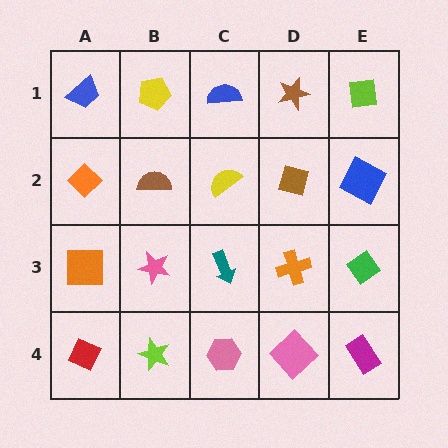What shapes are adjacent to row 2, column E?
A lime square (row 1, column E), a green diamond (row 3, column E), a brown diamond (row 2, column D).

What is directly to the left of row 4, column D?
A pink hexagon.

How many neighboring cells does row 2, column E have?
3.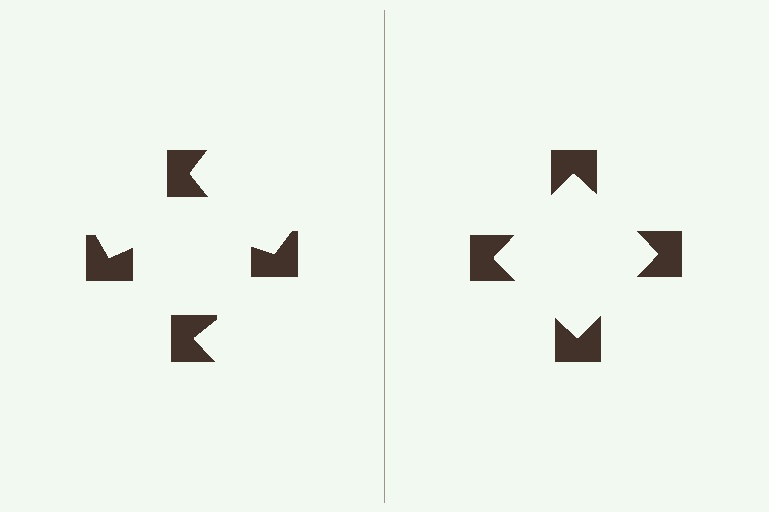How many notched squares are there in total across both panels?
8 — 4 on each side.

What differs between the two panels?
The notched squares are positioned identically on both sides; only the wedge orientations differ. On the right they align to a square; on the left they are misaligned.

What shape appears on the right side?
An illusory square.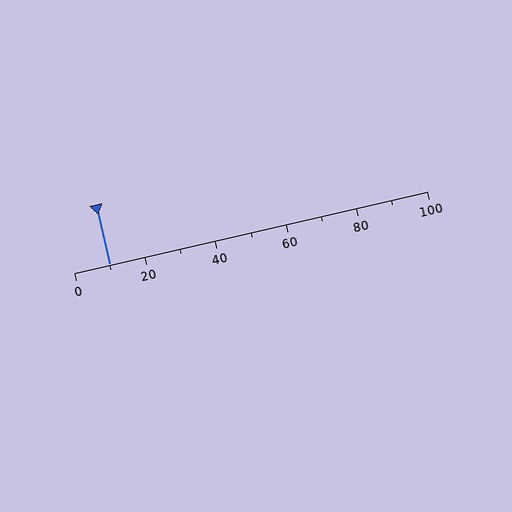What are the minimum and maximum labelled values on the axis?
The axis runs from 0 to 100.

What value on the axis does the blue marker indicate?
The marker indicates approximately 10.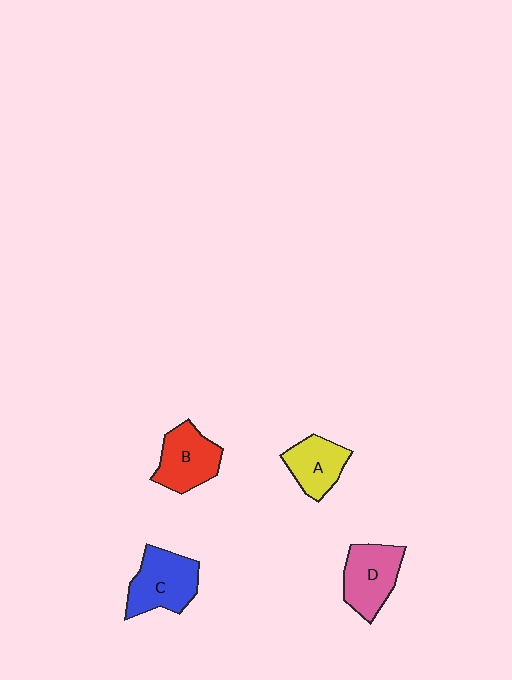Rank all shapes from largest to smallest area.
From largest to smallest: C (blue), D (pink), B (red), A (yellow).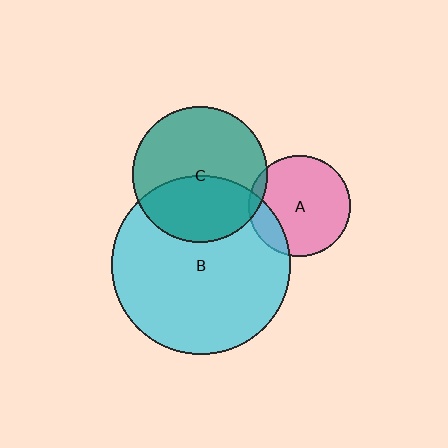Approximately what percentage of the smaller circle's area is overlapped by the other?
Approximately 40%.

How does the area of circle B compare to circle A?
Approximately 3.1 times.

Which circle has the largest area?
Circle B (cyan).